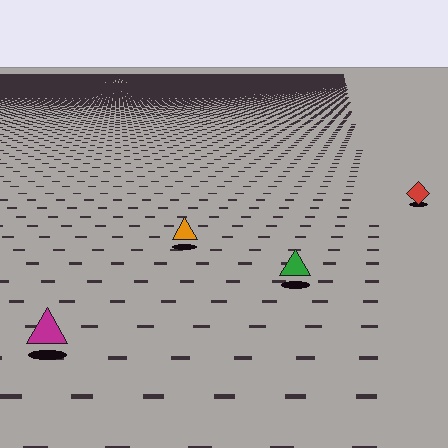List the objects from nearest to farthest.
From nearest to farthest: the magenta triangle, the green triangle, the orange triangle, the red diamond.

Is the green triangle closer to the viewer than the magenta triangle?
No. The magenta triangle is closer — you can tell from the texture gradient: the ground texture is coarser near it.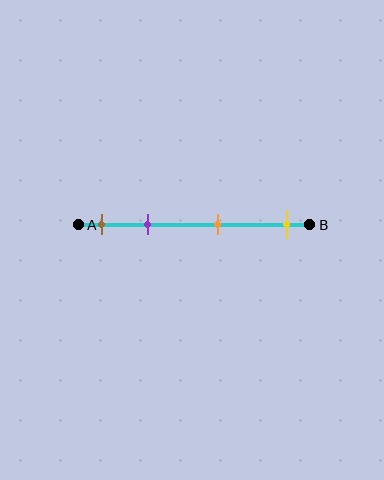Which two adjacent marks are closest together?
The brown and purple marks are the closest adjacent pair.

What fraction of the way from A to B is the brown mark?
The brown mark is approximately 10% (0.1) of the way from A to B.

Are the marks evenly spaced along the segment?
No, the marks are not evenly spaced.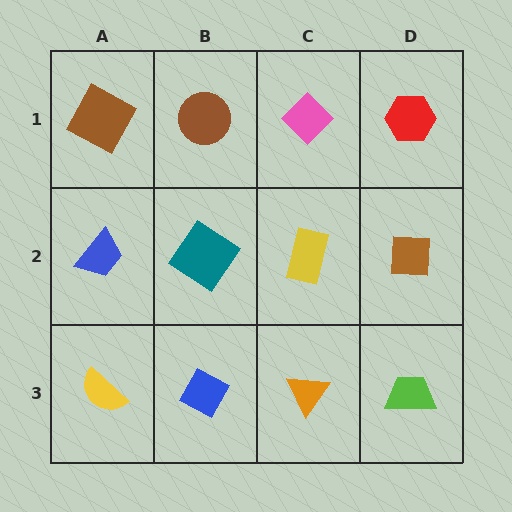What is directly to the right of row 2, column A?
A teal diamond.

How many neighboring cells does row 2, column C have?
4.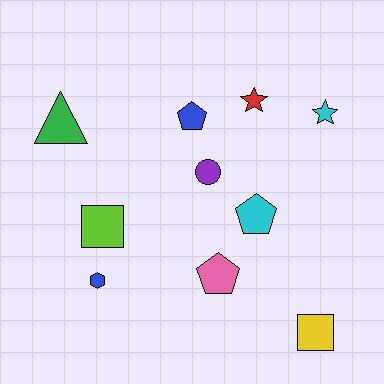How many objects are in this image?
There are 10 objects.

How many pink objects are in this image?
There is 1 pink object.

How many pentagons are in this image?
There are 3 pentagons.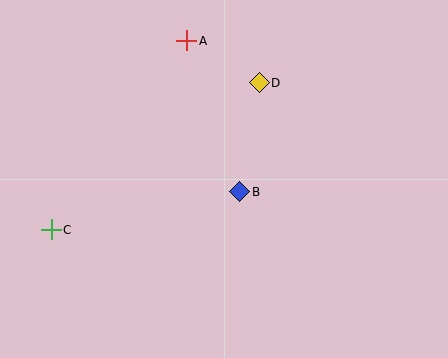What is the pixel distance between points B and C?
The distance between B and C is 192 pixels.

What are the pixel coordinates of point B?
Point B is at (240, 192).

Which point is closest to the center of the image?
Point B at (240, 192) is closest to the center.